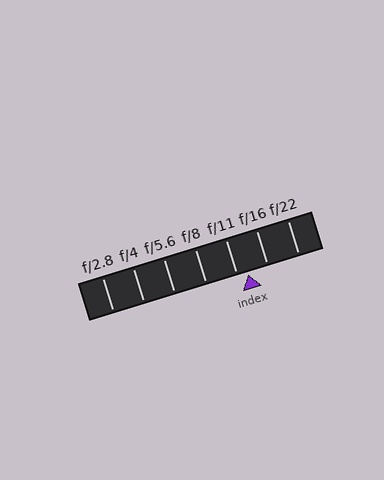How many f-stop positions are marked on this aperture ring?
There are 7 f-stop positions marked.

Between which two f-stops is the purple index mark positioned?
The index mark is between f/11 and f/16.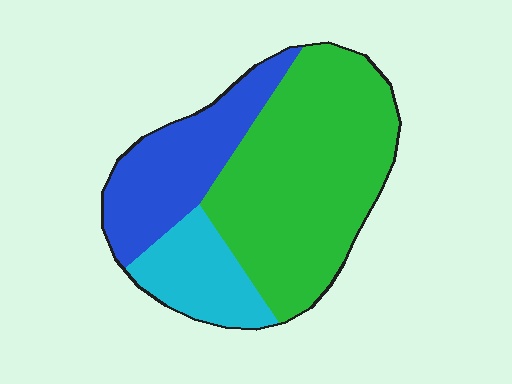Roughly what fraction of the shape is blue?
Blue covers around 25% of the shape.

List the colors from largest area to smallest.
From largest to smallest: green, blue, cyan.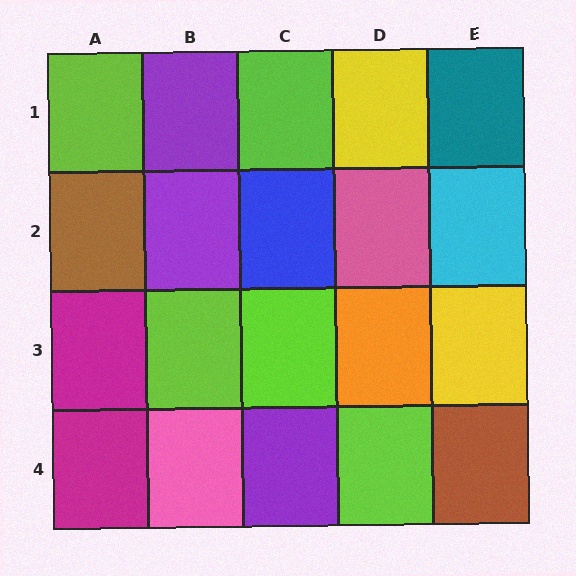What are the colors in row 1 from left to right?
Lime, purple, lime, yellow, teal.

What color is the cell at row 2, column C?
Blue.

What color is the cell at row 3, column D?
Orange.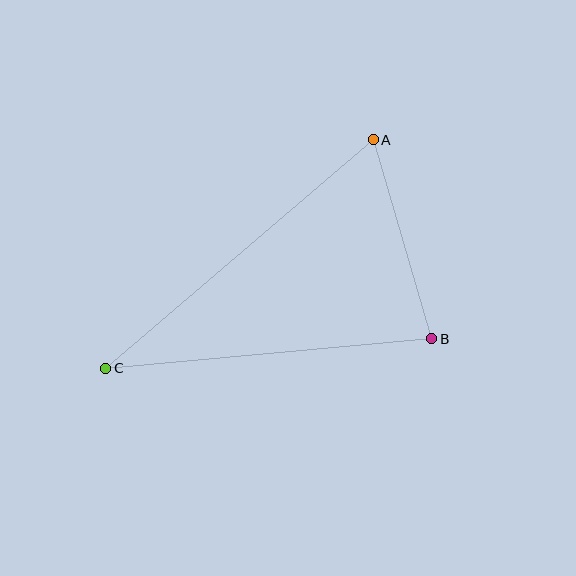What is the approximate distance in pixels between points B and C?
The distance between B and C is approximately 327 pixels.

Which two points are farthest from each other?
Points A and C are farthest from each other.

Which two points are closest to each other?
Points A and B are closest to each other.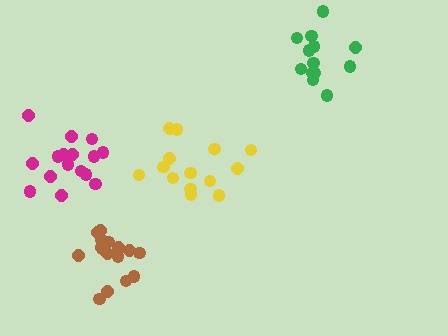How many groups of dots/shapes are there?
There are 4 groups.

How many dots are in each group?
Group 1: 16 dots, Group 2: 16 dots, Group 3: 14 dots, Group 4: 13 dots (59 total).